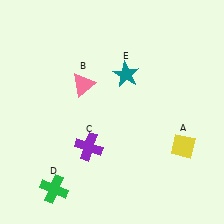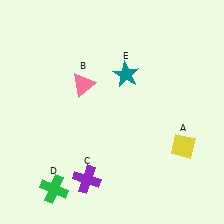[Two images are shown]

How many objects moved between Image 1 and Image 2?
1 object moved between the two images.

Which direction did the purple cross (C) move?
The purple cross (C) moved down.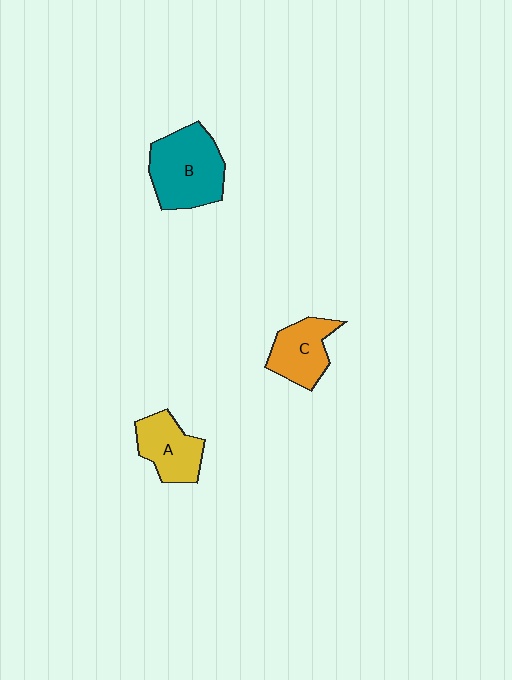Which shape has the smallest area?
Shape C (orange).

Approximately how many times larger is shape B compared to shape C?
Approximately 1.5 times.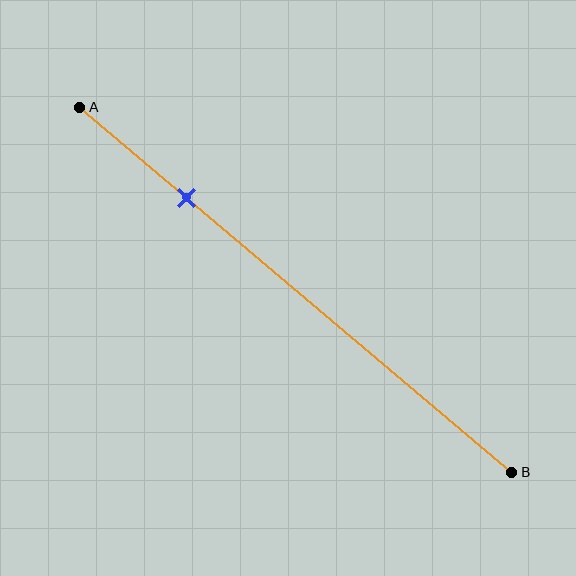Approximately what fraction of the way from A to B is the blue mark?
The blue mark is approximately 25% of the way from A to B.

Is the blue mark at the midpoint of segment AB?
No, the mark is at about 25% from A, not at the 50% midpoint.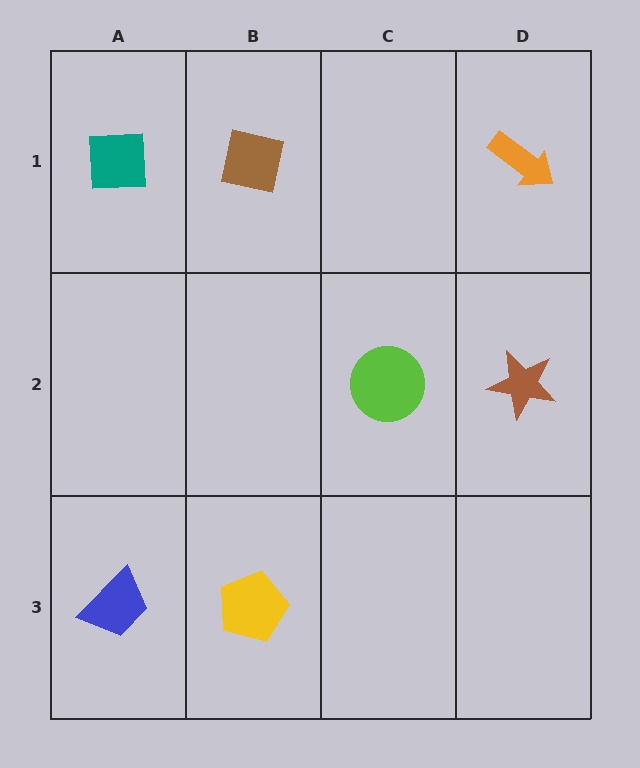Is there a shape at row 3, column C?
No, that cell is empty.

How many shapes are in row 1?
3 shapes.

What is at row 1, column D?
An orange arrow.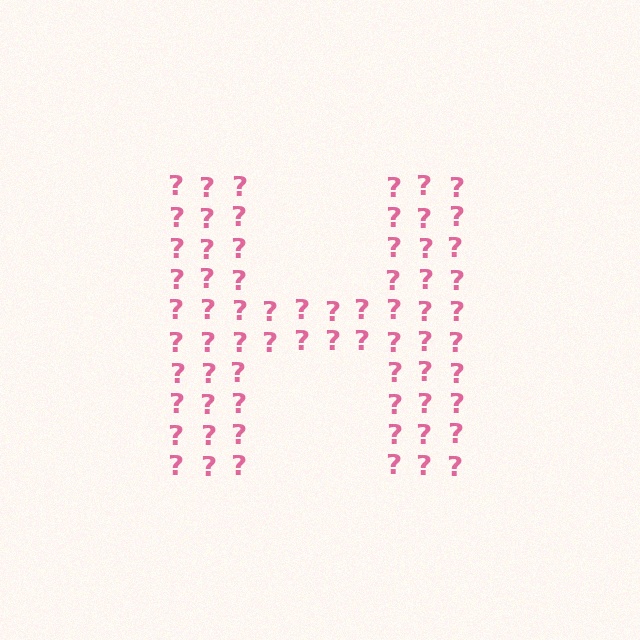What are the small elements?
The small elements are question marks.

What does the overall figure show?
The overall figure shows the letter H.